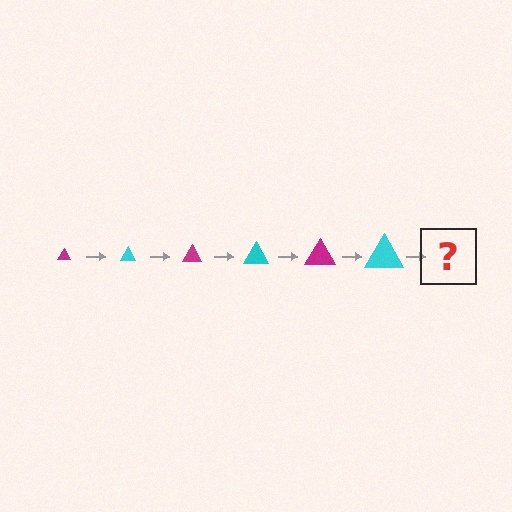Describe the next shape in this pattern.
It should be a magenta triangle, larger than the previous one.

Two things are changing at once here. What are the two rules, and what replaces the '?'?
The two rules are that the triangle grows larger each step and the color cycles through magenta and cyan. The '?' should be a magenta triangle, larger than the previous one.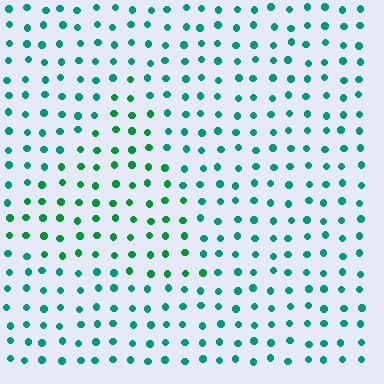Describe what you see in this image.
The image is filled with small teal elements in a uniform arrangement. A triangle-shaped region is visible where the elements are tinted to a slightly different hue, forming a subtle color boundary.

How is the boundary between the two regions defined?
The boundary is defined purely by a slight shift in hue (about 29 degrees). Spacing, size, and orientation are identical on both sides.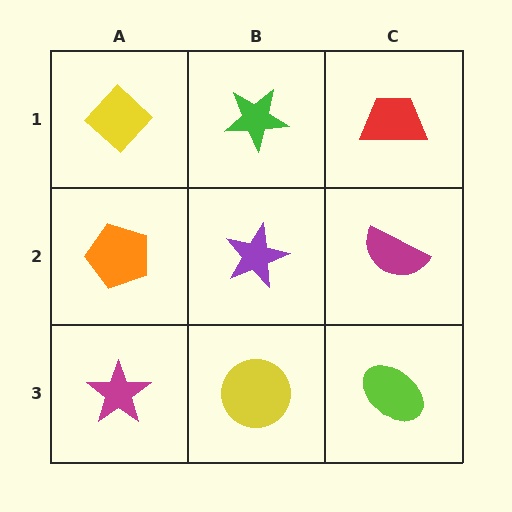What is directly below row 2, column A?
A magenta star.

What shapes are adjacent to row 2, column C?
A red trapezoid (row 1, column C), a lime ellipse (row 3, column C), a purple star (row 2, column B).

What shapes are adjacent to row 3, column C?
A magenta semicircle (row 2, column C), a yellow circle (row 3, column B).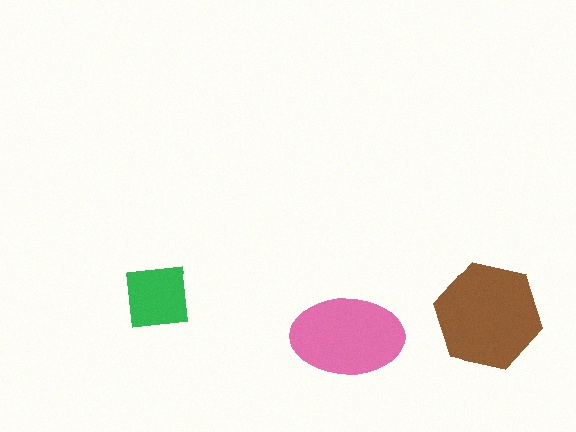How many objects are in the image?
There are 3 objects in the image.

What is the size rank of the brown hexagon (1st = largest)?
1st.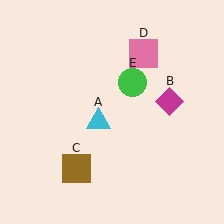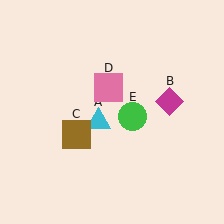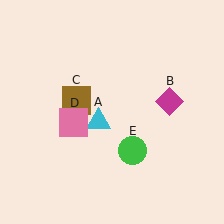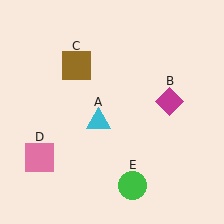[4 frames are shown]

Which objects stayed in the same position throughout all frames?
Cyan triangle (object A) and magenta diamond (object B) remained stationary.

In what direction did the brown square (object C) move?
The brown square (object C) moved up.